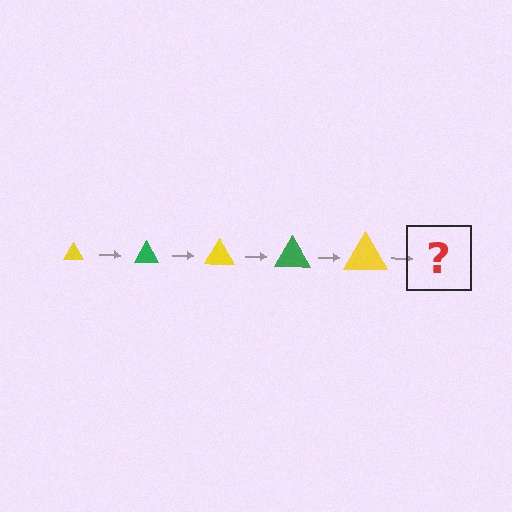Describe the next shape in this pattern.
It should be a green triangle, larger than the previous one.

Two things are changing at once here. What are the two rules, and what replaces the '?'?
The two rules are that the triangle grows larger each step and the color cycles through yellow and green. The '?' should be a green triangle, larger than the previous one.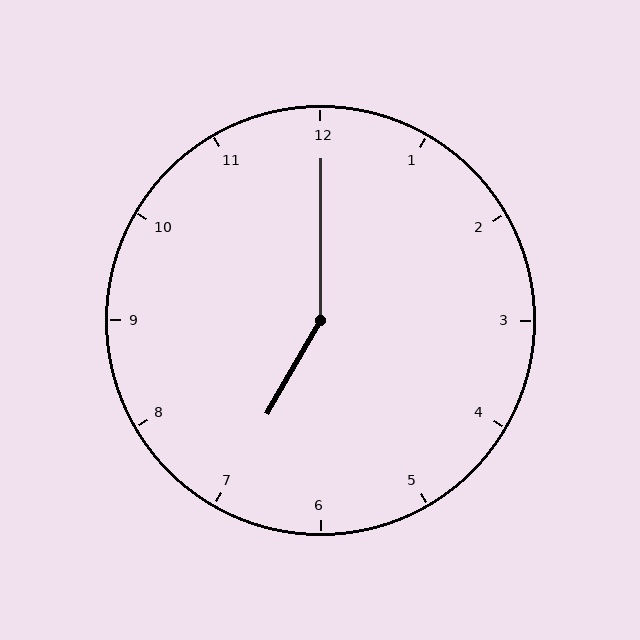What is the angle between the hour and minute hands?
Approximately 150 degrees.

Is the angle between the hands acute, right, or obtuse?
It is obtuse.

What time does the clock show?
7:00.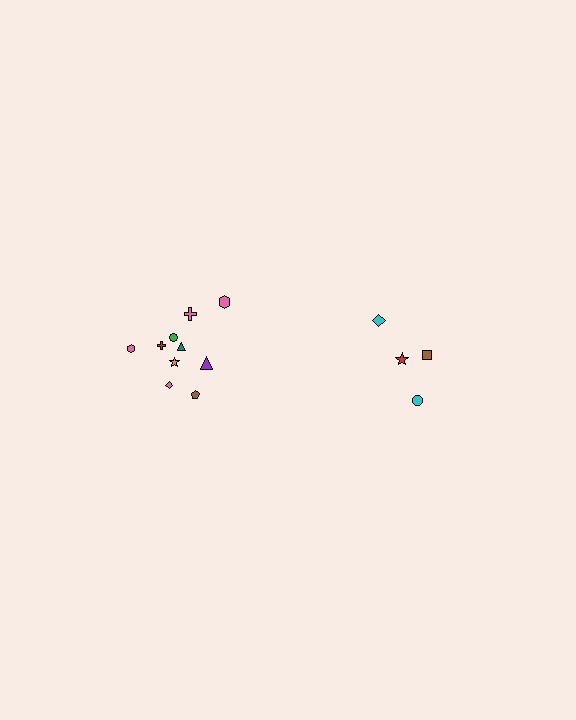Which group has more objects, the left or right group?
The left group.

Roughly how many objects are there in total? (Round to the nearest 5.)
Roughly 15 objects in total.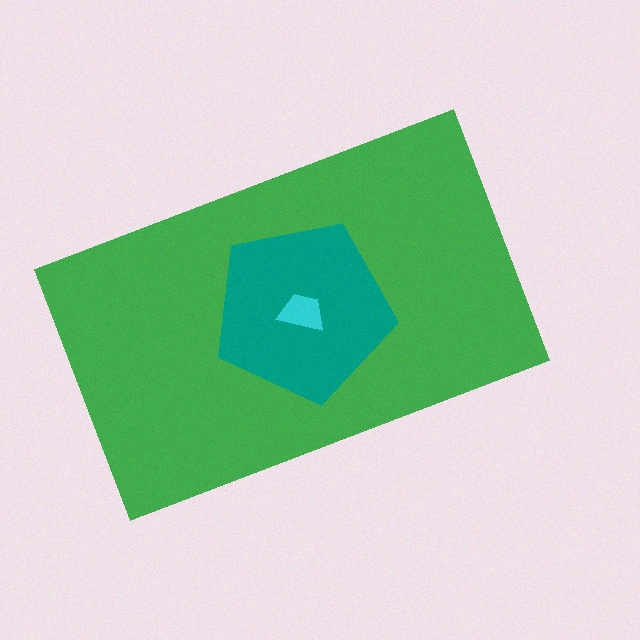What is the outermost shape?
The green rectangle.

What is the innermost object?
The cyan trapezoid.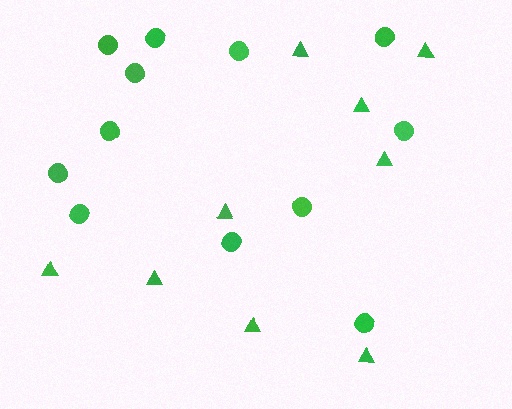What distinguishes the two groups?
There are 2 groups: one group of circles (12) and one group of triangles (9).